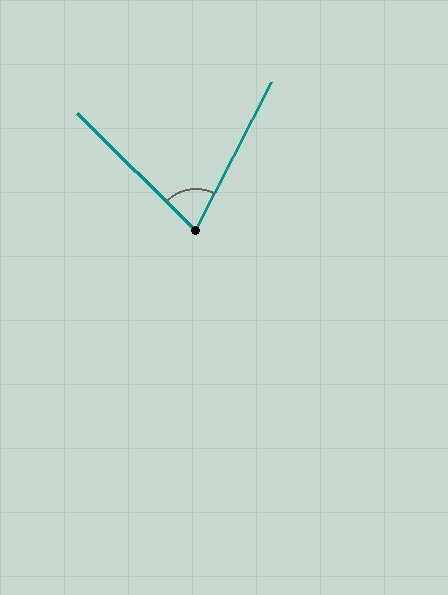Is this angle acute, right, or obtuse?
It is acute.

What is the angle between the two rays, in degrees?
Approximately 73 degrees.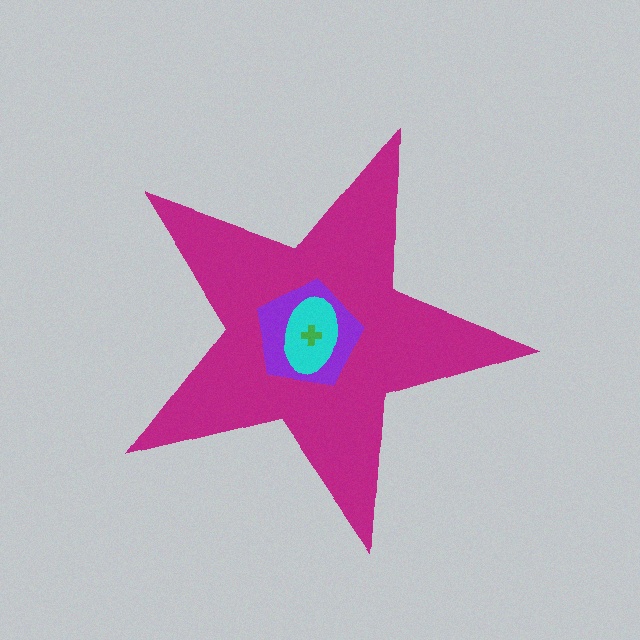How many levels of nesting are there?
4.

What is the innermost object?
The green cross.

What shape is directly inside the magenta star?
The purple pentagon.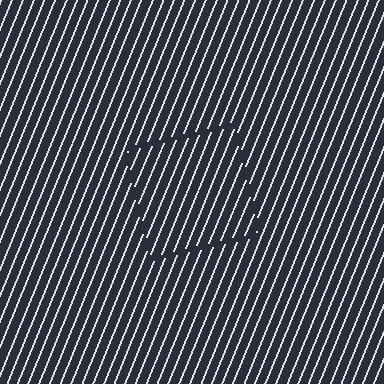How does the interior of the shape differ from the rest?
The interior of the shape contains the same grating, shifted by half a period — the contour is defined by the phase discontinuity where line-ends from the inner and outer gratings abut.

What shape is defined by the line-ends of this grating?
An illusory square. The interior of the shape contains the same grating, shifted by half a period — the contour is defined by the phase discontinuity where line-ends from the inner and outer gratings abut.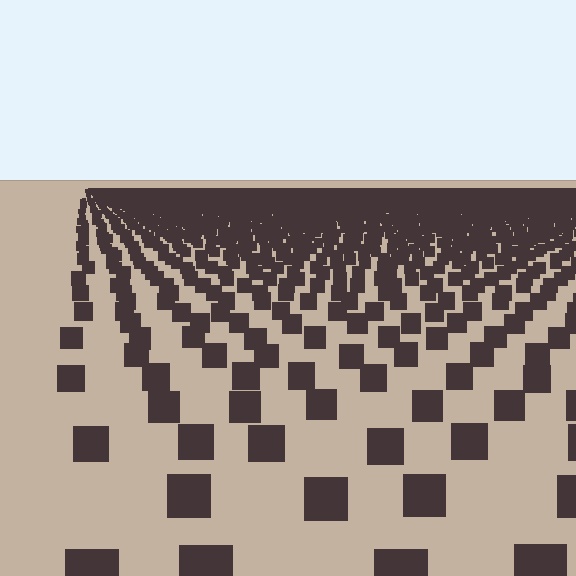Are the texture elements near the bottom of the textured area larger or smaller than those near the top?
Larger. Near the bottom, elements are closer to the viewer and appear at a bigger on-screen size.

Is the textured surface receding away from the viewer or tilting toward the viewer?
The surface is receding away from the viewer. Texture elements get smaller and denser toward the top.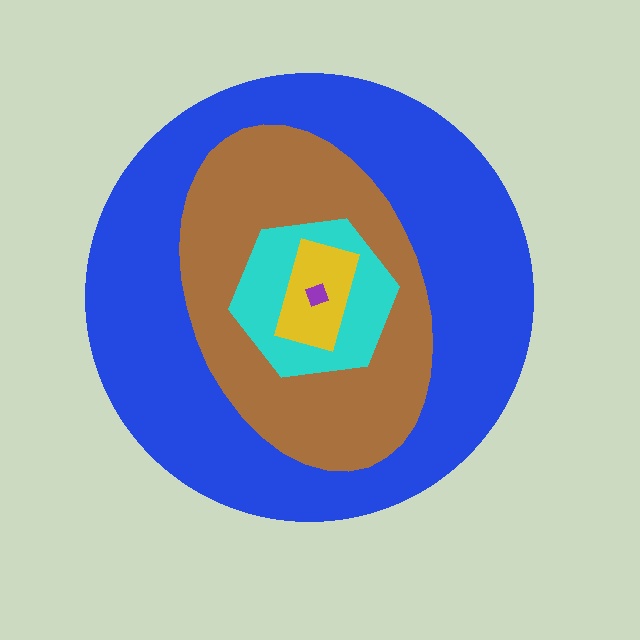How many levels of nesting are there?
5.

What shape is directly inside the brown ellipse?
The cyan hexagon.